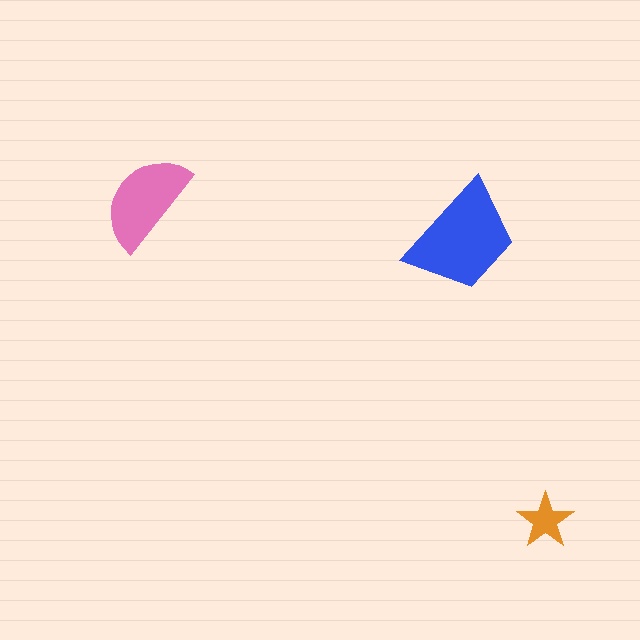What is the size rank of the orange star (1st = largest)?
3rd.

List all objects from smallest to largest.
The orange star, the pink semicircle, the blue trapezoid.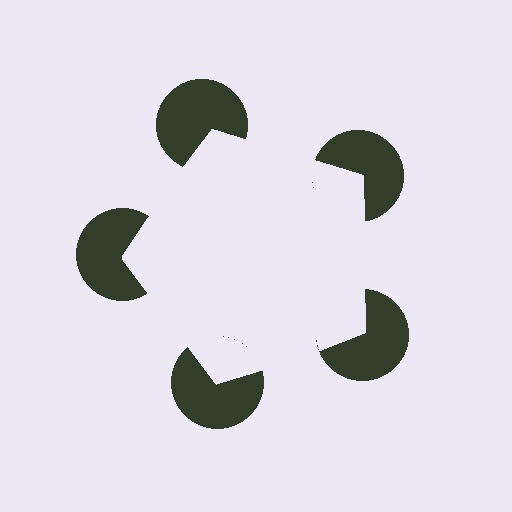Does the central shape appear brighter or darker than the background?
It typically appears slightly brighter than the background, even though no actual brightness change is drawn.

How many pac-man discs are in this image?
There are 5 — one at each vertex of the illusory pentagon.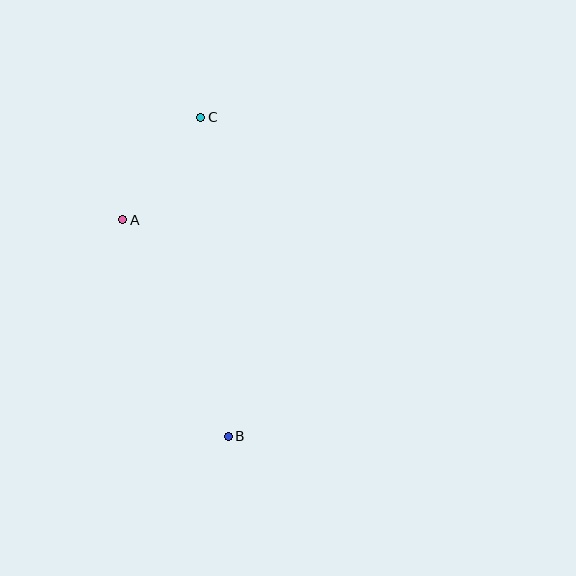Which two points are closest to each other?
Points A and C are closest to each other.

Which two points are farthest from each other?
Points B and C are farthest from each other.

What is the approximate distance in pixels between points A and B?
The distance between A and B is approximately 241 pixels.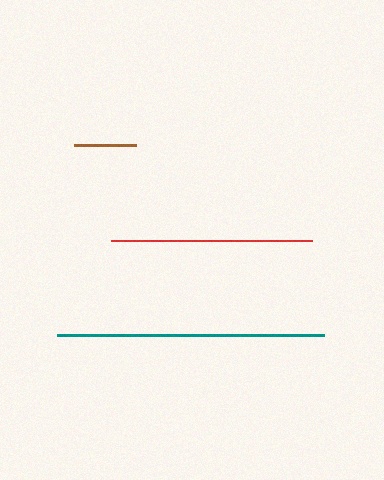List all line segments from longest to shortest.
From longest to shortest: teal, red, brown.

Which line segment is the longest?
The teal line is the longest at approximately 268 pixels.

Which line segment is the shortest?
The brown line is the shortest at approximately 62 pixels.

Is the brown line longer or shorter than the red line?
The red line is longer than the brown line.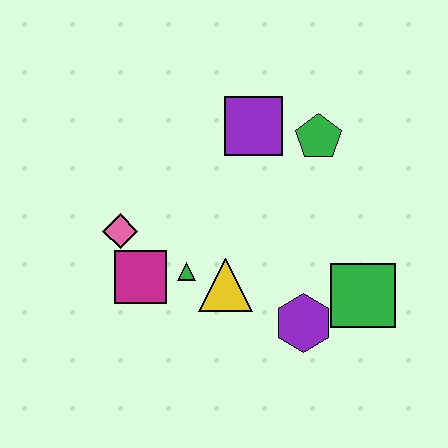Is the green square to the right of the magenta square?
Yes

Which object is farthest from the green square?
The pink diamond is farthest from the green square.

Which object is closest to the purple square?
The green pentagon is closest to the purple square.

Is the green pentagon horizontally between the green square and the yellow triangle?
Yes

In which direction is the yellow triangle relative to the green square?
The yellow triangle is to the left of the green square.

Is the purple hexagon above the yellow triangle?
No